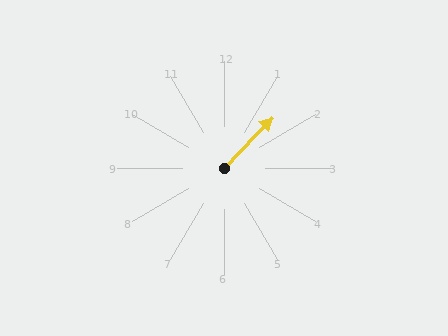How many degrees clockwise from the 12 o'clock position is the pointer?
Approximately 44 degrees.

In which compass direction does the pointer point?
Northeast.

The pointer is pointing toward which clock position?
Roughly 1 o'clock.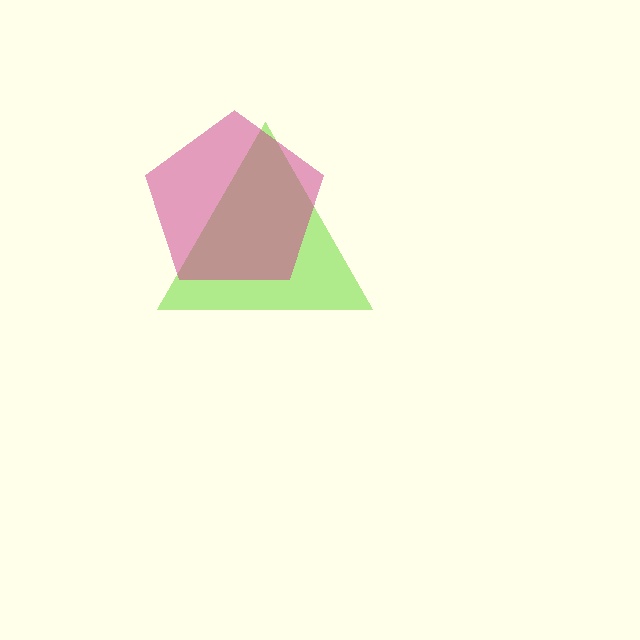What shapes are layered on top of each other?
The layered shapes are: a lime triangle, a magenta pentagon.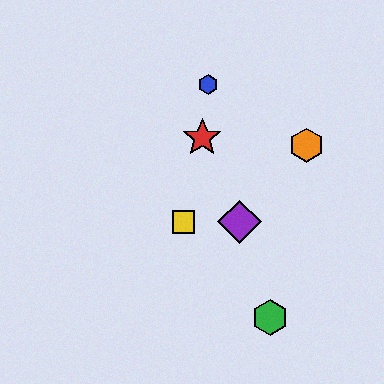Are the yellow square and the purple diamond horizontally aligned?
Yes, both are at y≈222.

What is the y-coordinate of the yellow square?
The yellow square is at y≈222.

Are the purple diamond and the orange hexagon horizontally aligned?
No, the purple diamond is at y≈222 and the orange hexagon is at y≈145.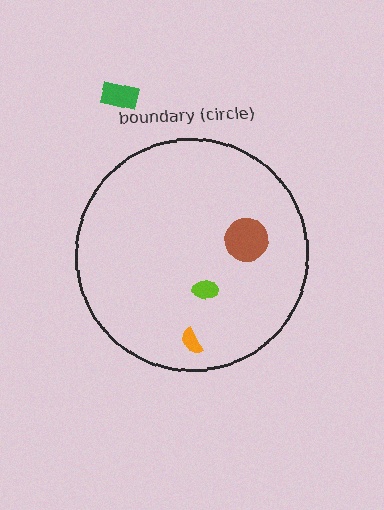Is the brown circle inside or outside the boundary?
Inside.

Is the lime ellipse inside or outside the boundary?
Inside.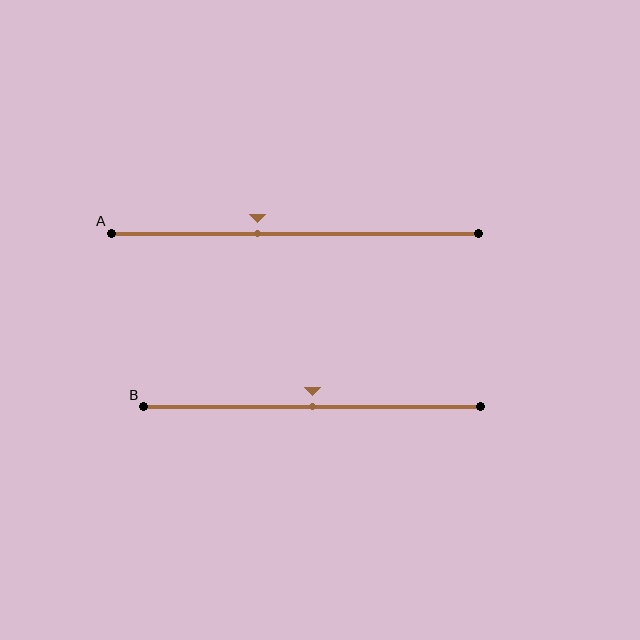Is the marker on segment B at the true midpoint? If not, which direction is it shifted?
Yes, the marker on segment B is at the true midpoint.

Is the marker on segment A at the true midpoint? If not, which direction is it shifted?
No, the marker on segment A is shifted to the left by about 10% of the segment length.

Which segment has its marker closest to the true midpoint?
Segment B has its marker closest to the true midpoint.